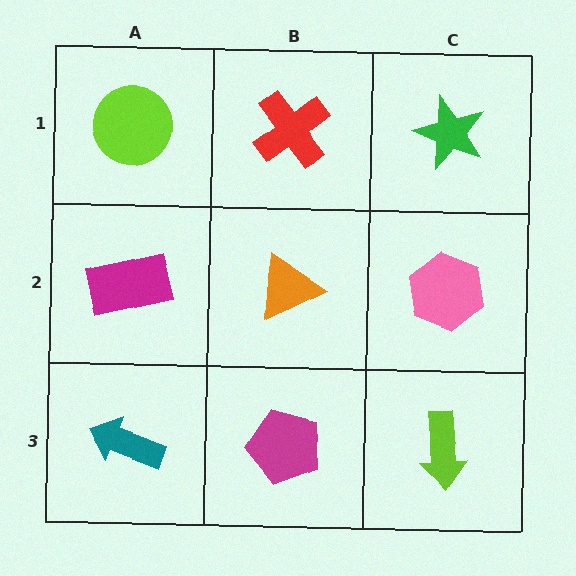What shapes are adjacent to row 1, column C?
A pink hexagon (row 2, column C), a red cross (row 1, column B).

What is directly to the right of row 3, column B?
A lime arrow.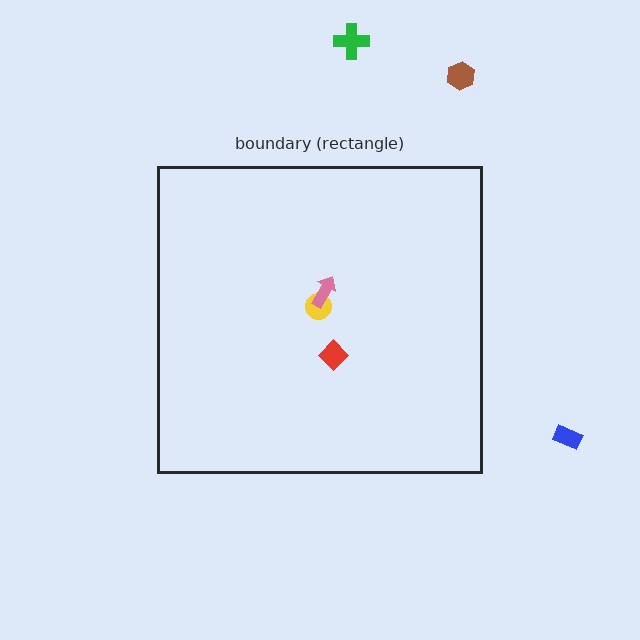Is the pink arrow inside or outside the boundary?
Inside.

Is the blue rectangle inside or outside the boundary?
Outside.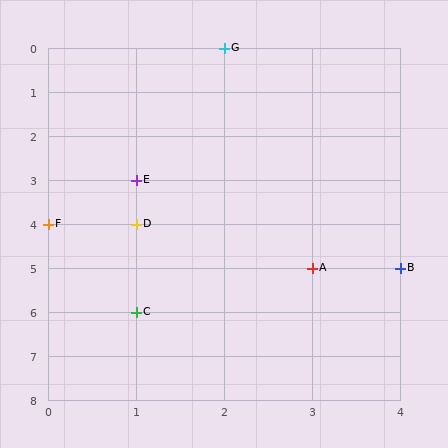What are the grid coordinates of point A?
Point A is at grid coordinates (3, 5).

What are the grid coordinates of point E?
Point E is at grid coordinates (1, 3).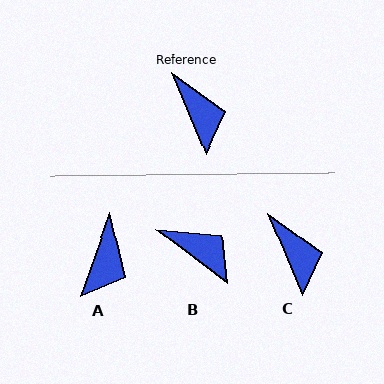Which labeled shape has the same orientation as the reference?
C.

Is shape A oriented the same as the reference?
No, it is off by about 42 degrees.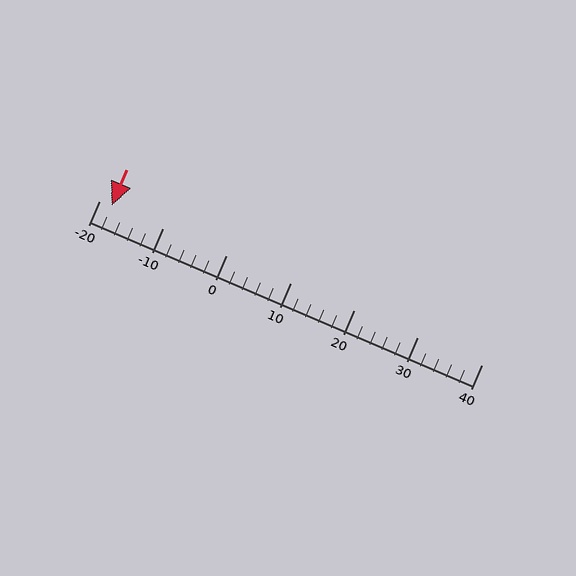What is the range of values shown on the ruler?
The ruler shows values from -20 to 40.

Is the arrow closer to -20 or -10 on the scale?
The arrow is closer to -20.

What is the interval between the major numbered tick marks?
The major tick marks are spaced 10 units apart.